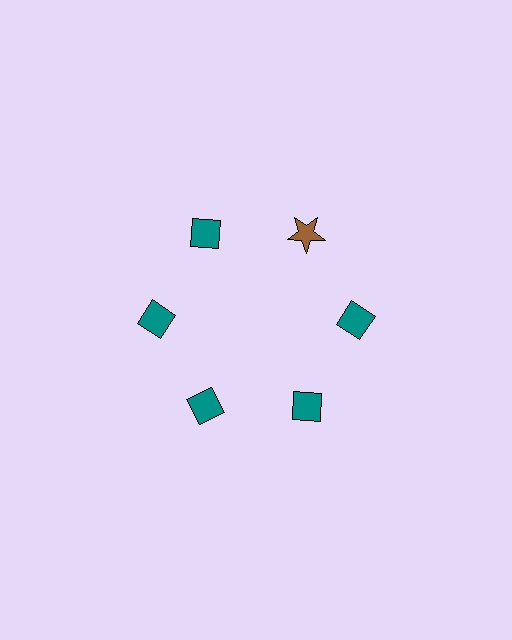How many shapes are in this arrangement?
There are 6 shapes arranged in a ring pattern.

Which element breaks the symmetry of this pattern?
The brown star at roughly the 1 o'clock position breaks the symmetry. All other shapes are teal diamonds.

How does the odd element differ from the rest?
It differs in both color (brown instead of teal) and shape (star instead of diamond).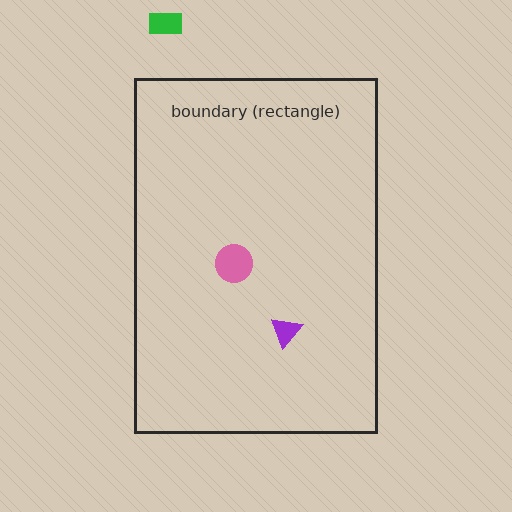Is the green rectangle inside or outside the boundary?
Outside.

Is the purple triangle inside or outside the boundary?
Inside.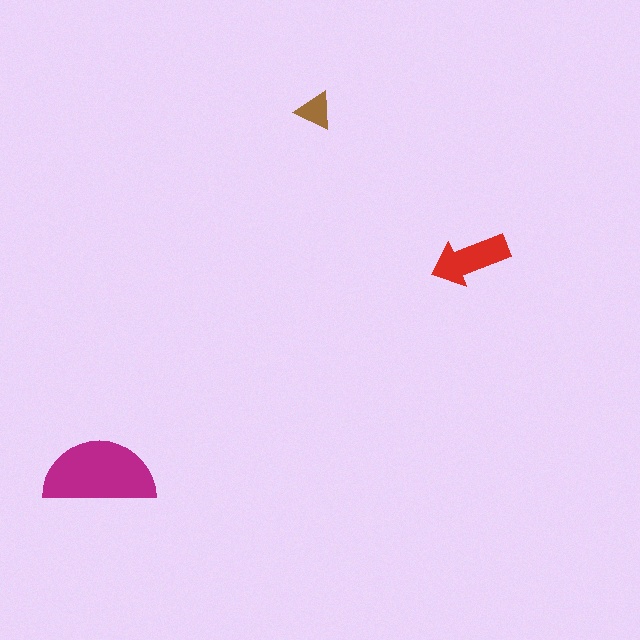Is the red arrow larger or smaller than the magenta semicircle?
Smaller.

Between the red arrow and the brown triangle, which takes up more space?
The red arrow.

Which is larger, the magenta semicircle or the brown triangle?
The magenta semicircle.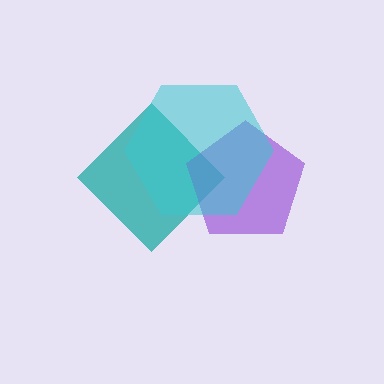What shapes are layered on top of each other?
The layered shapes are: a teal diamond, a purple pentagon, a cyan hexagon.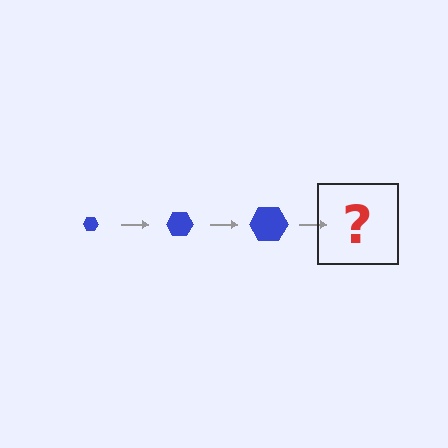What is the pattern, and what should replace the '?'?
The pattern is that the hexagon gets progressively larger each step. The '?' should be a blue hexagon, larger than the previous one.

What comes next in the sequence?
The next element should be a blue hexagon, larger than the previous one.